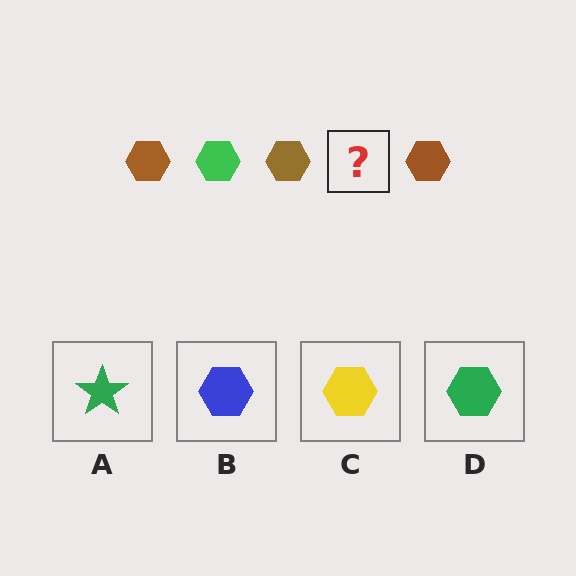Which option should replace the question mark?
Option D.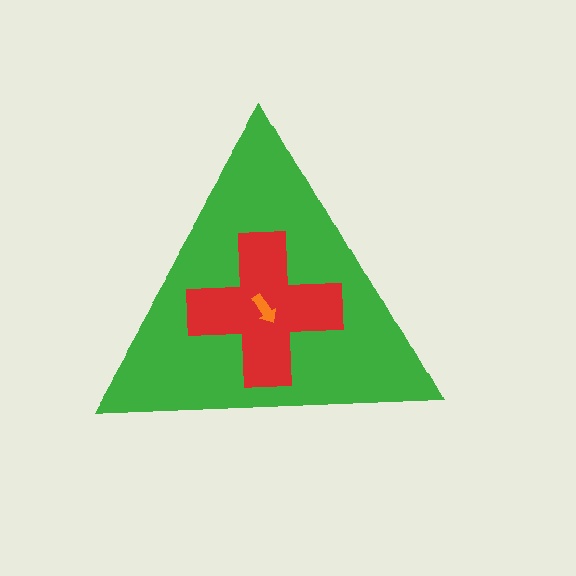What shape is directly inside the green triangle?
The red cross.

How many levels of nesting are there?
3.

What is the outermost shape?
The green triangle.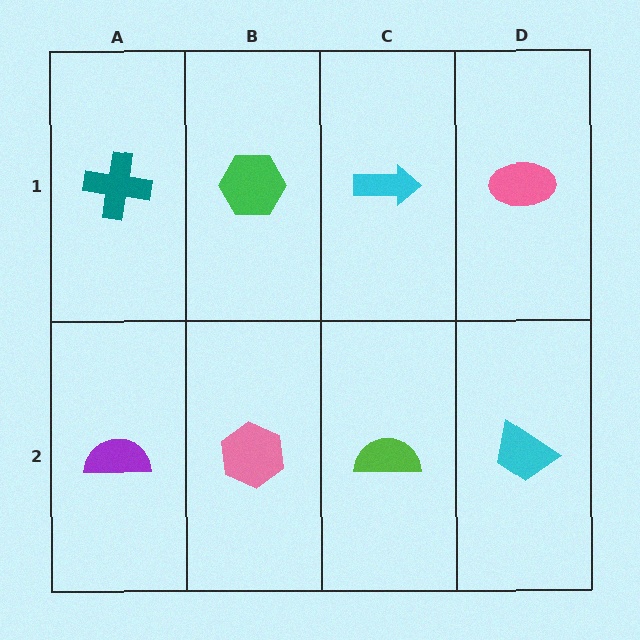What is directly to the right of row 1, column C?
A pink ellipse.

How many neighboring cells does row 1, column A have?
2.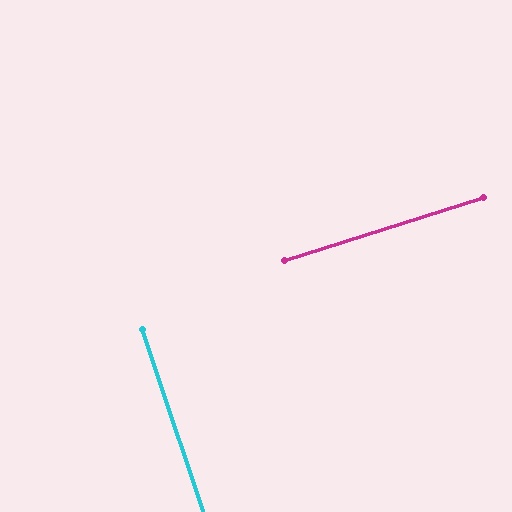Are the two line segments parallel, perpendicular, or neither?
Perpendicular — they meet at approximately 89°.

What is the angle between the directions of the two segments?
Approximately 89 degrees.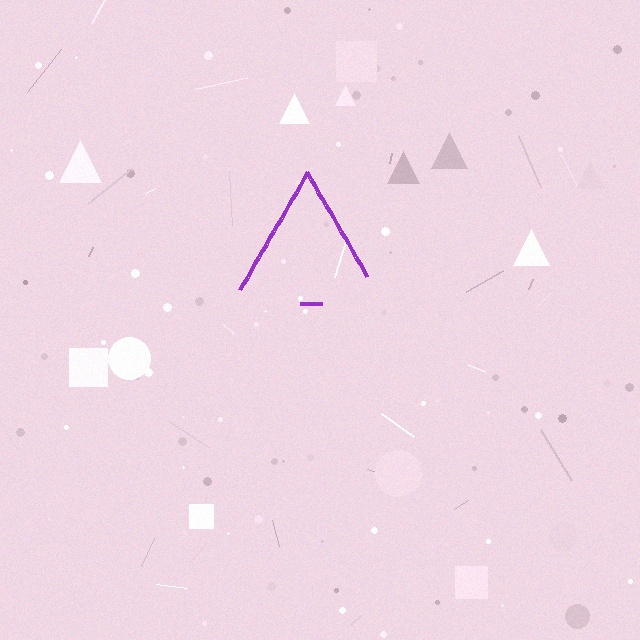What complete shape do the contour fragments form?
The contour fragments form a triangle.